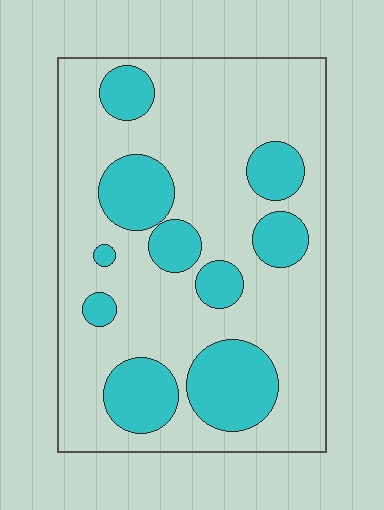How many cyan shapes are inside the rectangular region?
10.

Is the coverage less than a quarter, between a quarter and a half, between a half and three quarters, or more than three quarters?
Between a quarter and a half.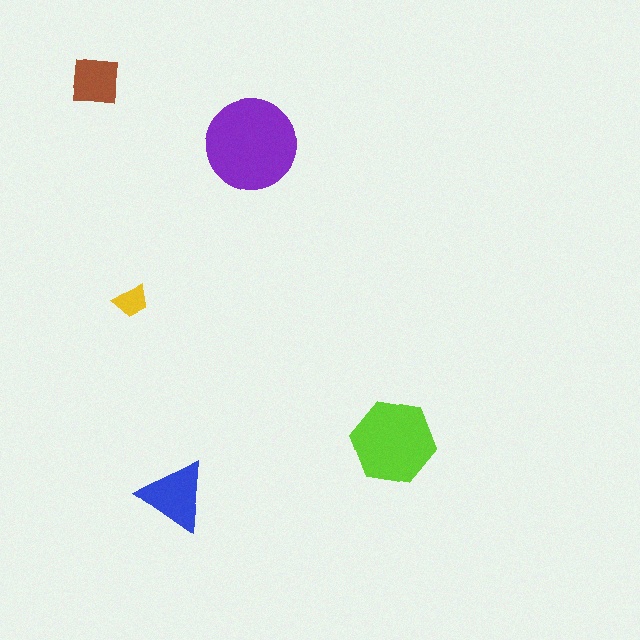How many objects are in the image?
There are 5 objects in the image.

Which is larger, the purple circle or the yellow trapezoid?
The purple circle.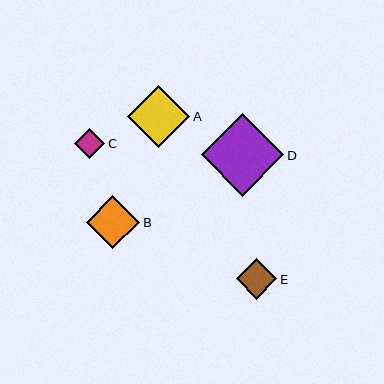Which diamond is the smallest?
Diamond C is the smallest with a size of approximately 31 pixels.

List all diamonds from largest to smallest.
From largest to smallest: D, A, B, E, C.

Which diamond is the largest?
Diamond D is the largest with a size of approximately 83 pixels.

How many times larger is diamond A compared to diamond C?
Diamond A is approximately 2.1 times the size of diamond C.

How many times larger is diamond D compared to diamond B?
Diamond D is approximately 1.6 times the size of diamond B.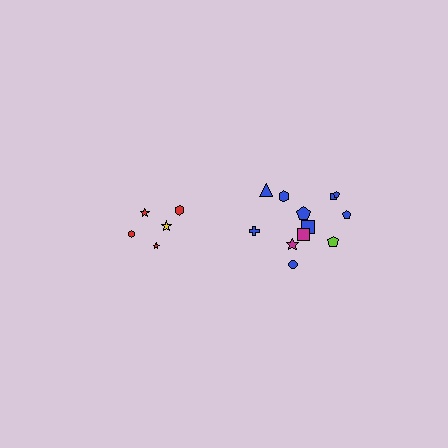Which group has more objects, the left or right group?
The right group.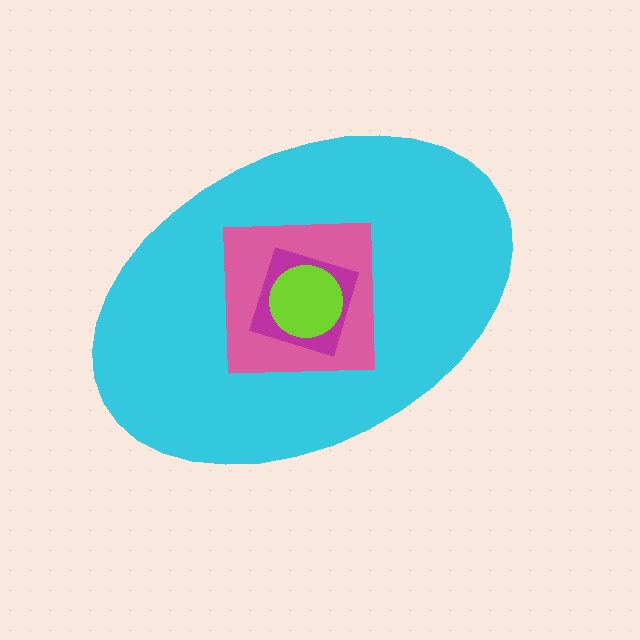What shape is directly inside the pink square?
The magenta square.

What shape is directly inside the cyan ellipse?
The pink square.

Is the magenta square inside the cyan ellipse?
Yes.